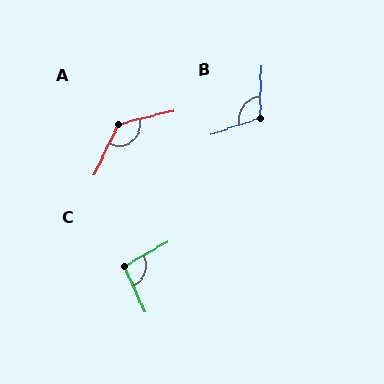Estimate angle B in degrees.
Approximately 110 degrees.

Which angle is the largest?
A, at approximately 130 degrees.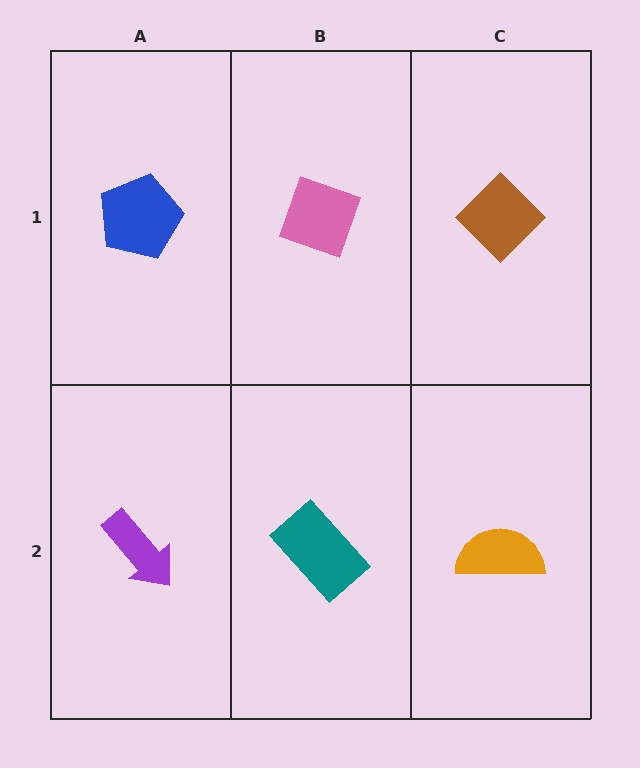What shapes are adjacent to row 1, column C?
An orange semicircle (row 2, column C), a pink diamond (row 1, column B).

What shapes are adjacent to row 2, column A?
A blue pentagon (row 1, column A), a teal rectangle (row 2, column B).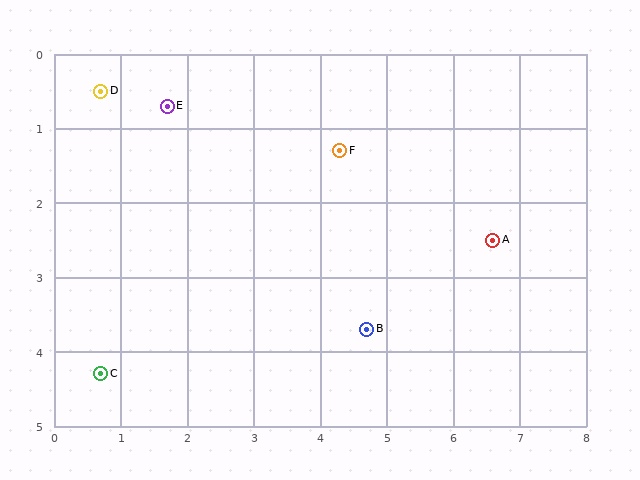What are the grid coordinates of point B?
Point B is at approximately (4.7, 3.7).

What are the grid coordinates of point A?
Point A is at approximately (6.6, 2.5).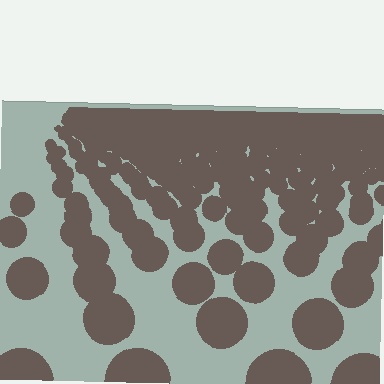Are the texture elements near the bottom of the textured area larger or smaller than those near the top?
Larger. Near the bottom, elements are closer to the viewer and appear at a bigger on-screen size.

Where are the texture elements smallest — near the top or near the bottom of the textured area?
Near the top.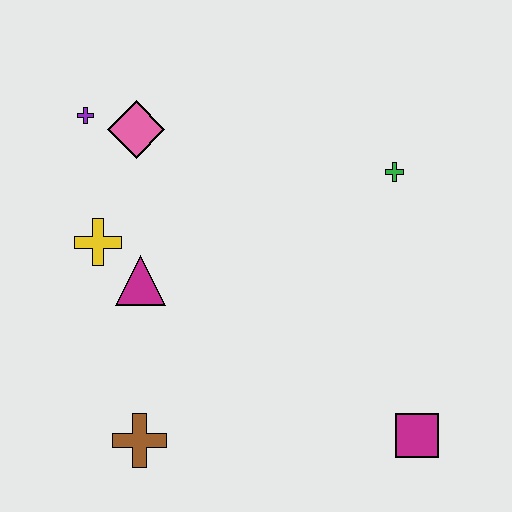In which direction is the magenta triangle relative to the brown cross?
The magenta triangle is above the brown cross.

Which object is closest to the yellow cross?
The magenta triangle is closest to the yellow cross.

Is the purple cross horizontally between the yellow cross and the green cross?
No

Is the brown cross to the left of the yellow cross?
No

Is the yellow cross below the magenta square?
No